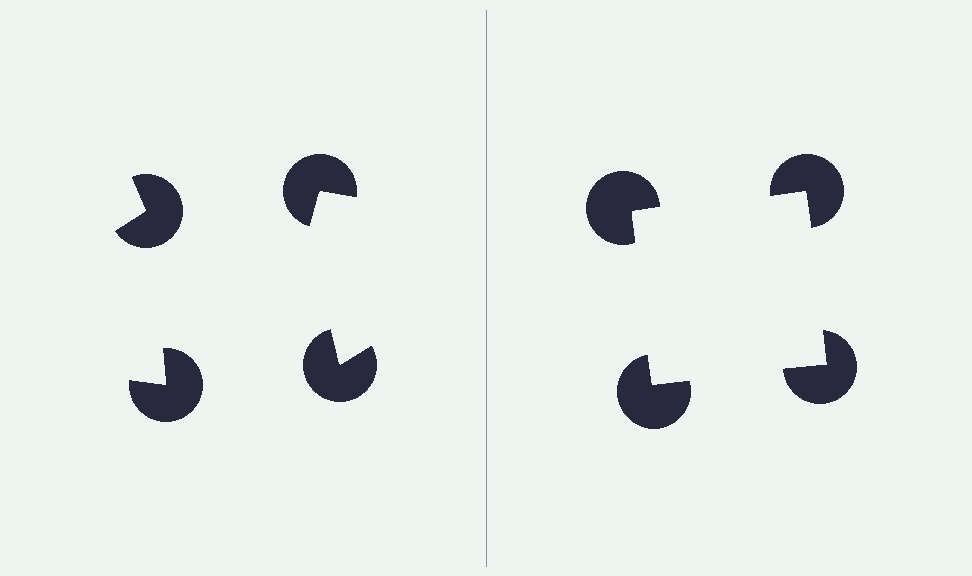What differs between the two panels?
The pac-man discs are positioned identically on both sides; only the wedge orientations differ. On the right they align to a square; on the left they are misaligned.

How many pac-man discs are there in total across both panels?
8 — 4 on each side.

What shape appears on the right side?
An illusory square.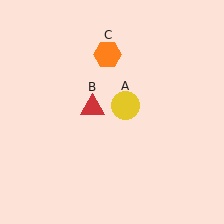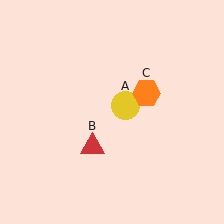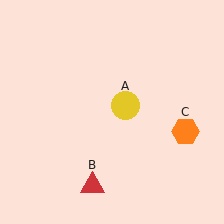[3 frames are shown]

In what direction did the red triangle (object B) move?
The red triangle (object B) moved down.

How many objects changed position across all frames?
2 objects changed position: red triangle (object B), orange hexagon (object C).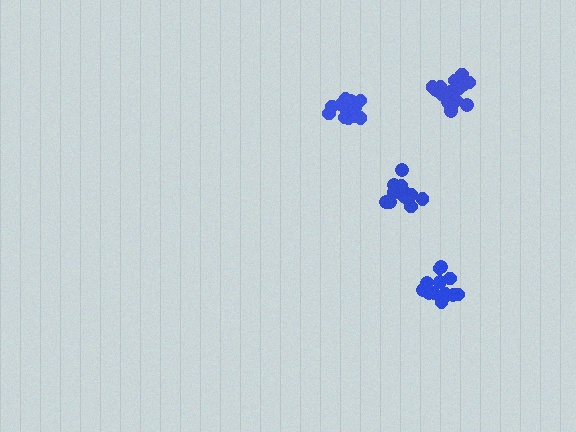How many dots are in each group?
Group 1: 15 dots, Group 2: 18 dots, Group 3: 18 dots, Group 4: 15 dots (66 total).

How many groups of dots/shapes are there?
There are 4 groups.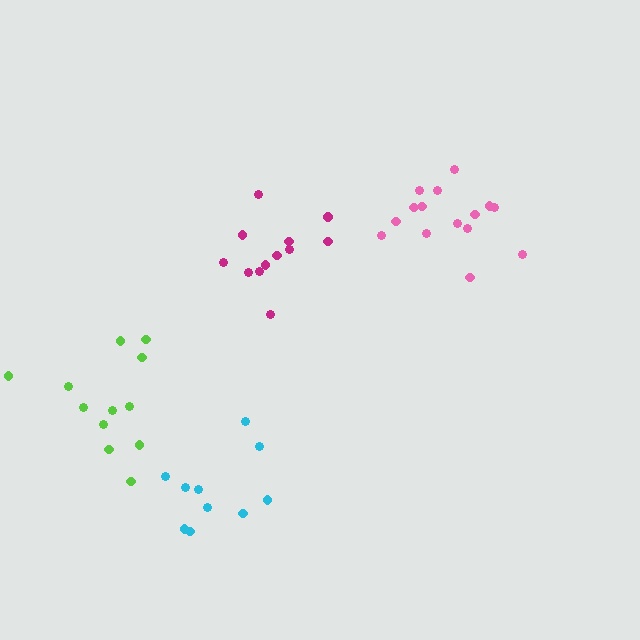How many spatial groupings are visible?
There are 4 spatial groupings.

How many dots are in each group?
Group 1: 10 dots, Group 2: 12 dots, Group 3: 15 dots, Group 4: 12 dots (49 total).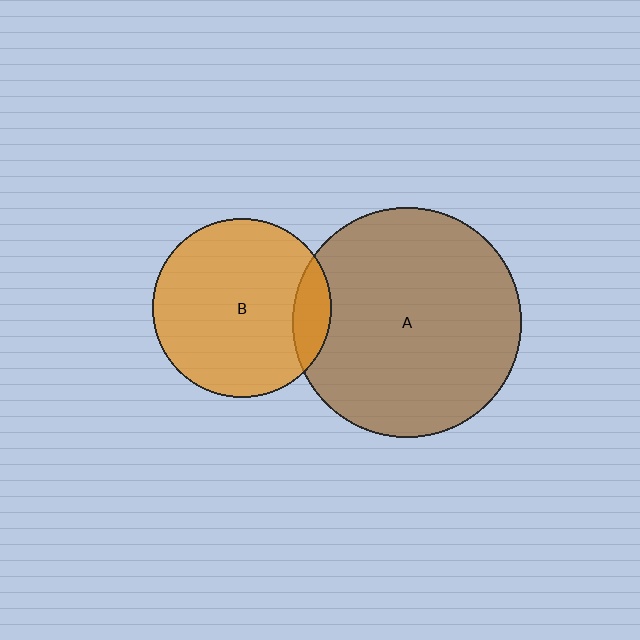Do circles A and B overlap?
Yes.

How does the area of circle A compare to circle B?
Approximately 1.6 times.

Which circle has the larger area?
Circle A (brown).